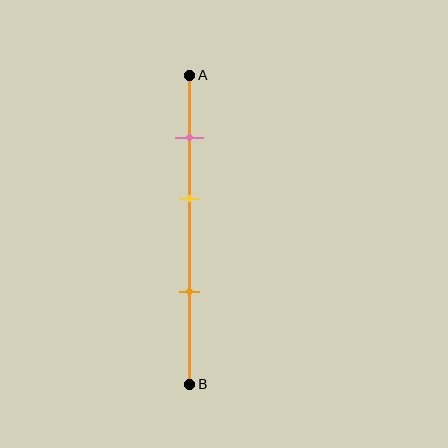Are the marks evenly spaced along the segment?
Yes, the marks are approximately evenly spaced.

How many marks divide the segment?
There are 3 marks dividing the segment.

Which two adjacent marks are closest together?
The pink and yellow marks are the closest adjacent pair.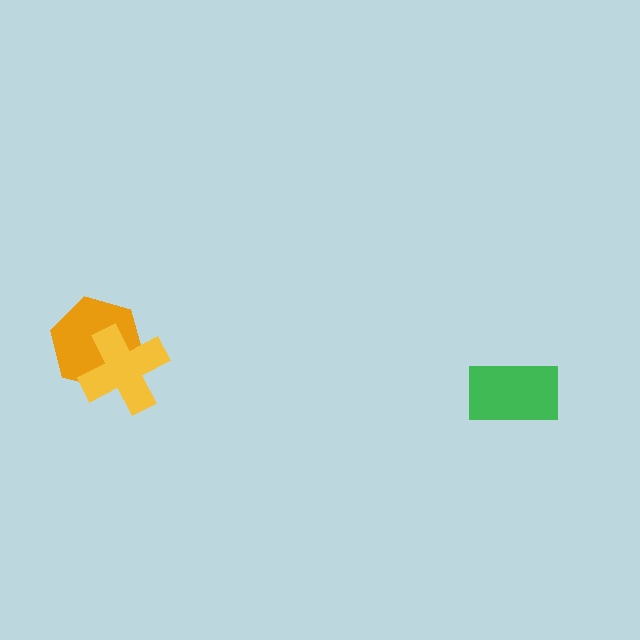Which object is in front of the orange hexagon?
The yellow cross is in front of the orange hexagon.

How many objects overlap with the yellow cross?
1 object overlaps with the yellow cross.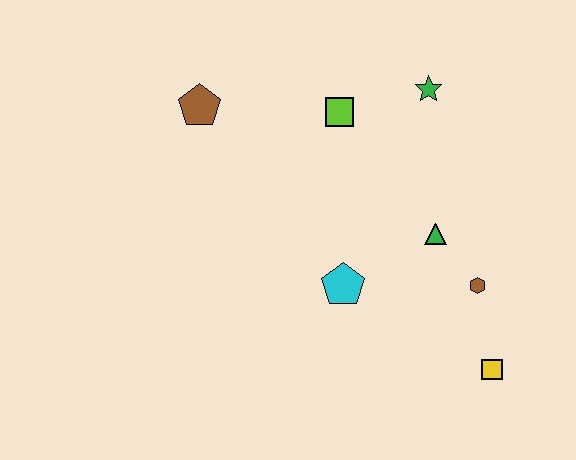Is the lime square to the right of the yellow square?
No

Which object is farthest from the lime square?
The yellow square is farthest from the lime square.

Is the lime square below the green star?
Yes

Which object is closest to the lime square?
The green star is closest to the lime square.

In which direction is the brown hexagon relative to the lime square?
The brown hexagon is below the lime square.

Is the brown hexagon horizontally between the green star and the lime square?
No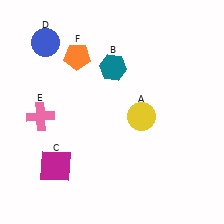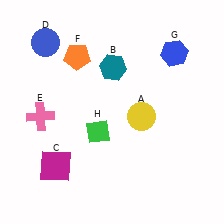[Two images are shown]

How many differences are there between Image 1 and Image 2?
There are 2 differences between the two images.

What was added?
A blue hexagon (G), a green diamond (H) were added in Image 2.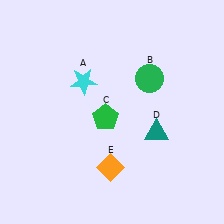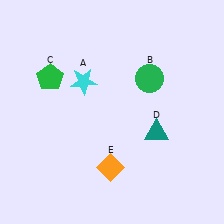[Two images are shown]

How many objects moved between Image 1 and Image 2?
1 object moved between the two images.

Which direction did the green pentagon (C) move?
The green pentagon (C) moved left.